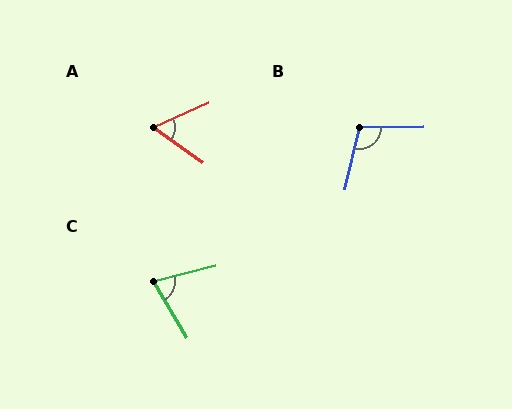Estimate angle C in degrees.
Approximately 74 degrees.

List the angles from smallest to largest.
A (59°), C (74°), B (104°).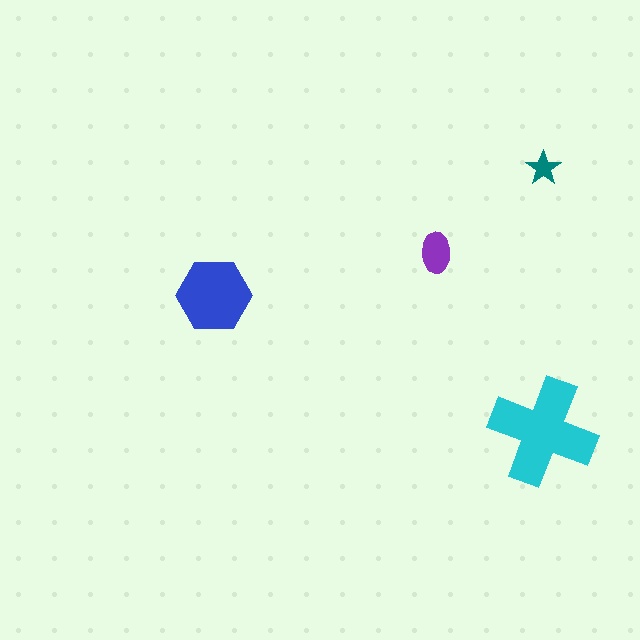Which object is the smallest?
The teal star.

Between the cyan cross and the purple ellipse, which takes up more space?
The cyan cross.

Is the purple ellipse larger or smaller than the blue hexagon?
Smaller.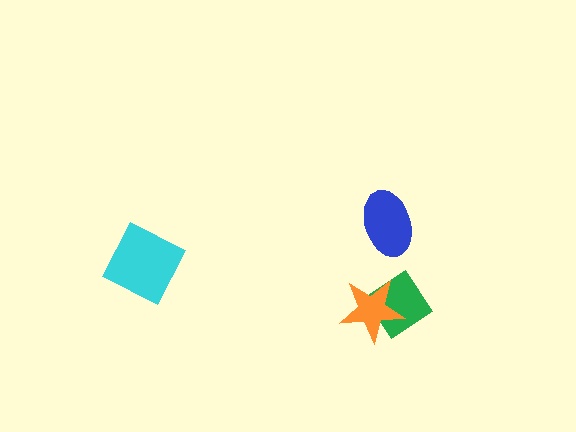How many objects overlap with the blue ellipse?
0 objects overlap with the blue ellipse.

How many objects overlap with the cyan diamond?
0 objects overlap with the cyan diamond.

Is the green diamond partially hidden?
Yes, it is partially covered by another shape.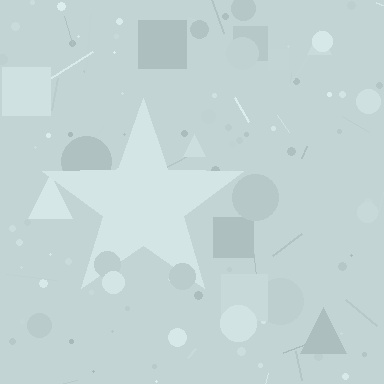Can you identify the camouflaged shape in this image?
The camouflaged shape is a star.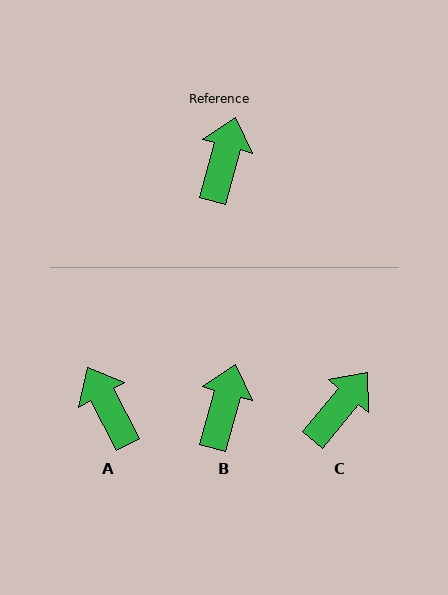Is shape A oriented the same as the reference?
No, it is off by about 43 degrees.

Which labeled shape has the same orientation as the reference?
B.